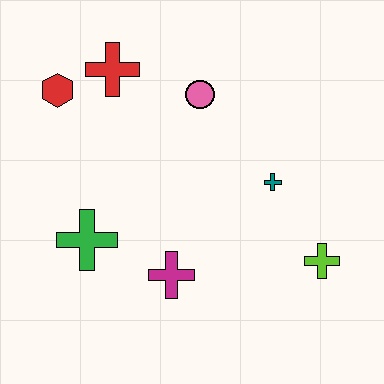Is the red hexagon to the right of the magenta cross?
No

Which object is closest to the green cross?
The magenta cross is closest to the green cross.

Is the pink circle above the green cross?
Yes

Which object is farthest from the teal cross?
The red hexagon is farthest from the teal cross.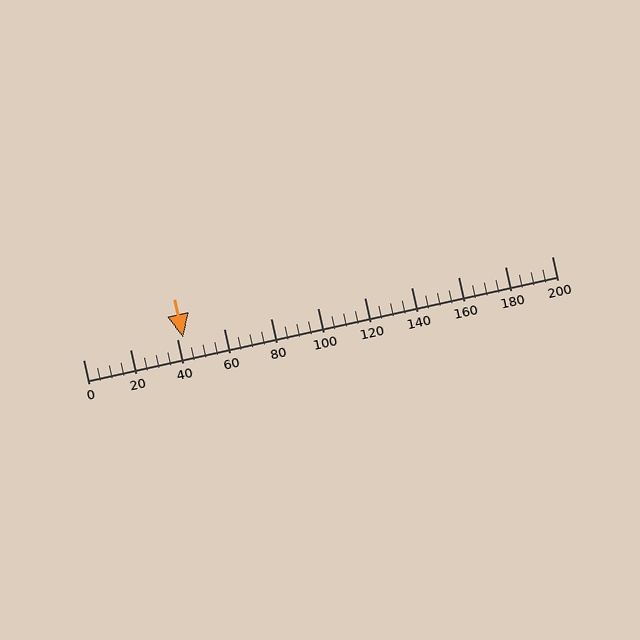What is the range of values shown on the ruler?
The ruler shows values from 0 to 200.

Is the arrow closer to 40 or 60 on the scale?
The arrow is closer to 40.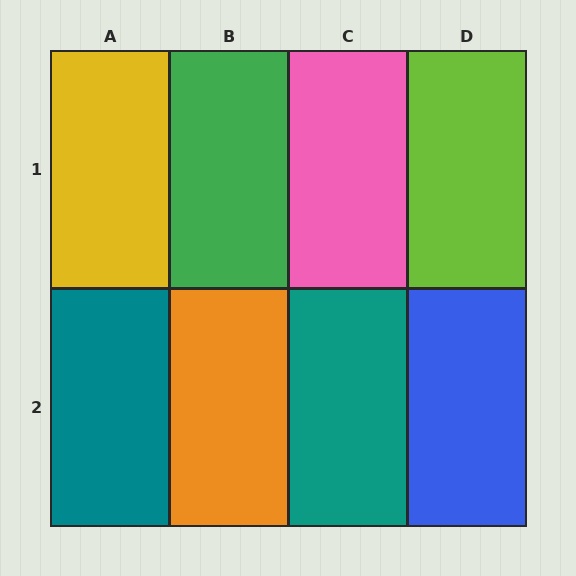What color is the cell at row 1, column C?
Pink.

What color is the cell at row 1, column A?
Yellow.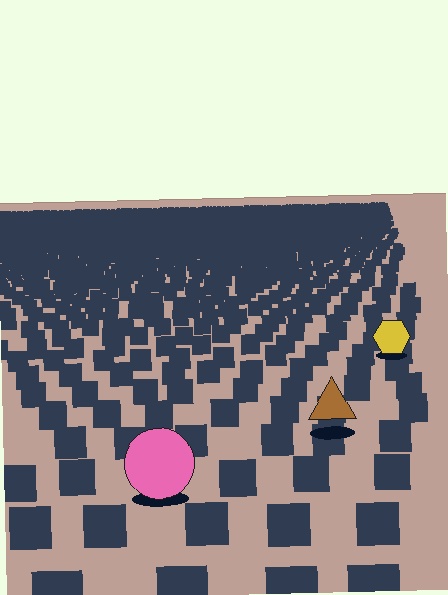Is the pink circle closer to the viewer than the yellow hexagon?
Yes. The pink circle is closer — you can tell from the texture gradient: the ground texture is coarser near it.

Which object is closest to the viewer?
The pink circle is closest. The texture marks near it are larger and more spread out.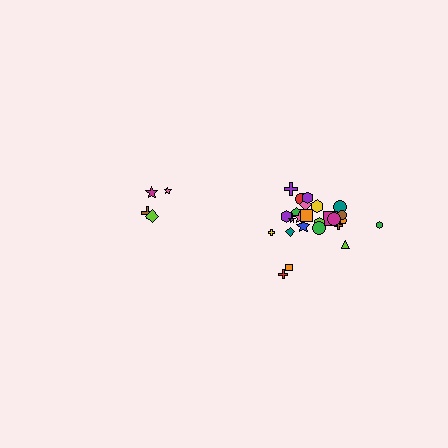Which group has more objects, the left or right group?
The right group.